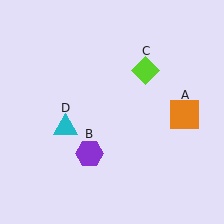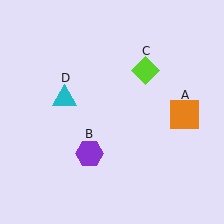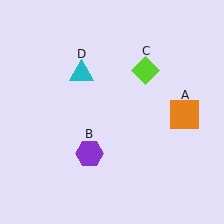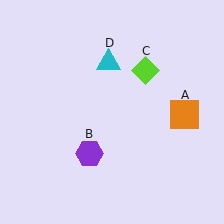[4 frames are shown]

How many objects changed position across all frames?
1 object changed position: cyan triangle (object D).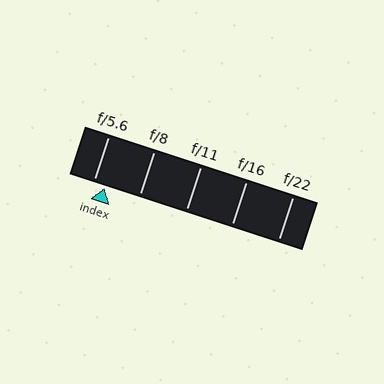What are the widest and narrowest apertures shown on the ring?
The widest aperture shown is f/5.6 and the narrowest is f/22.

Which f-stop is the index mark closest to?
The index mark is closest to f/5.6.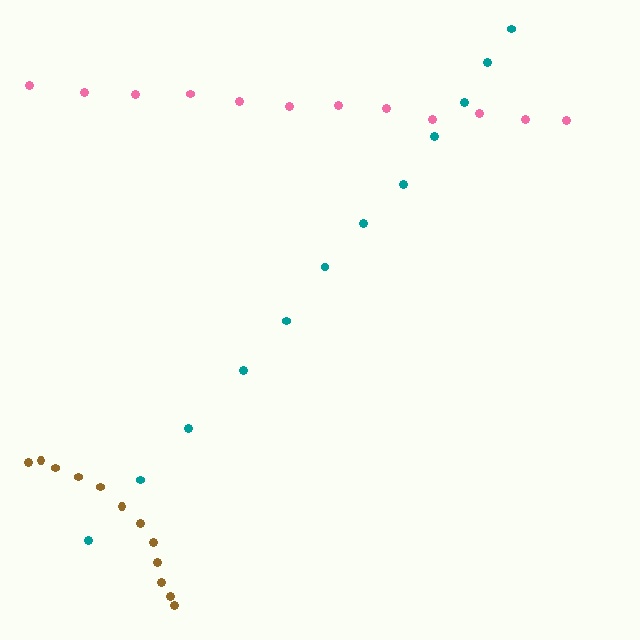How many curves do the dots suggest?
There are 3 distinct paths.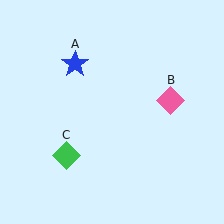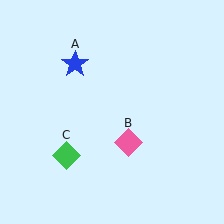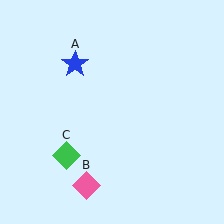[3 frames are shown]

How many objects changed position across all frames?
1 object changed position: pink diamond (object B).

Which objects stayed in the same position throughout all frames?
Blue star (object A) and green diamond (object C) remained stationary.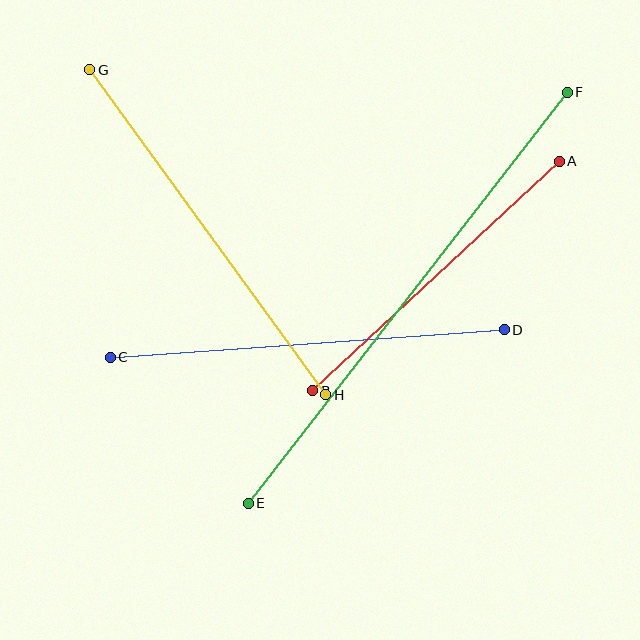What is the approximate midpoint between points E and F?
The midpoint is at approximately (408, 298) pixels.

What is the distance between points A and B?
The distance is approximately 337 pixels.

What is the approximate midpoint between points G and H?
The midpoint is at approximately (208, 232) pixels.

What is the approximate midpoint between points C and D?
The midpoint is at approximately (307, 343) pixels.